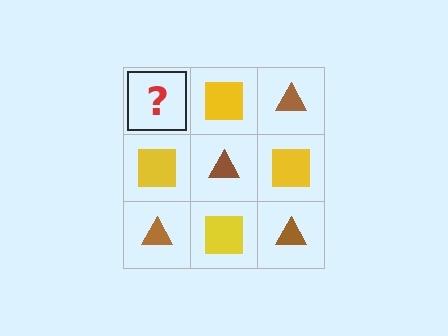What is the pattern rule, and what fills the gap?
The rule is that it alternates brown triangle and yellow square in a checkerboard pattern. The gap should be filled with a brown triangle.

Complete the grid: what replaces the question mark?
The question mark should be replaced with a brown triangle.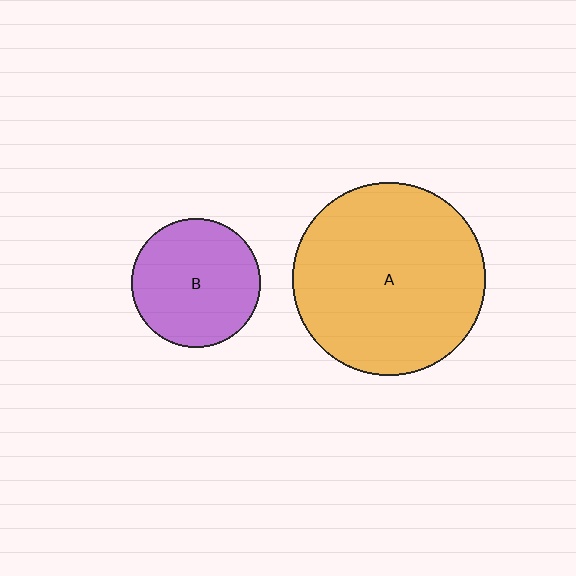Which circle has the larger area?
Circle A (orange).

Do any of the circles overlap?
No, none of the circles overlap.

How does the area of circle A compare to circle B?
Approximately 2.2 times.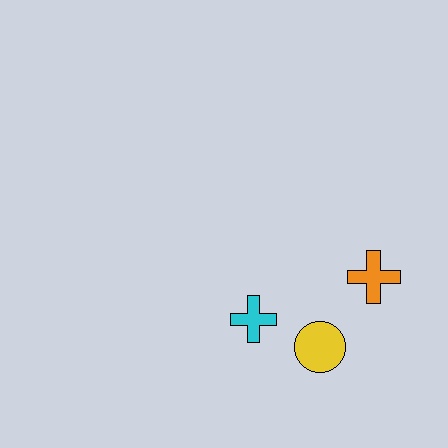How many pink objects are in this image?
There are no pink objects.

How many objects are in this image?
There are 3 objects.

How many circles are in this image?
There is 1 circle.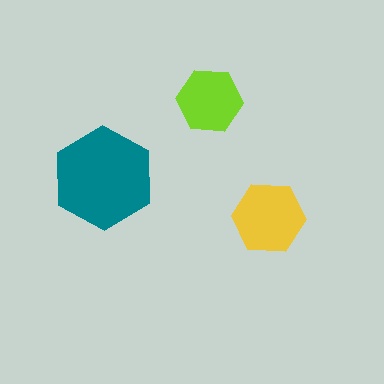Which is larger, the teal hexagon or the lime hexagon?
The teal one.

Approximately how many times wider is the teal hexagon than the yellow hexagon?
About 1.5 times wider.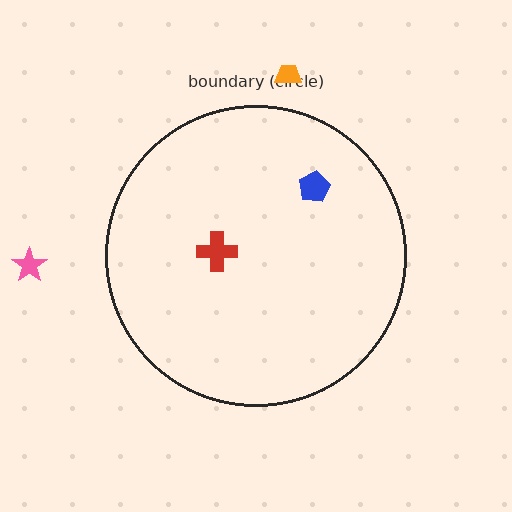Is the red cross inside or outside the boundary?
Inside.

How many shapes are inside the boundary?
2 inside, 2 outside.